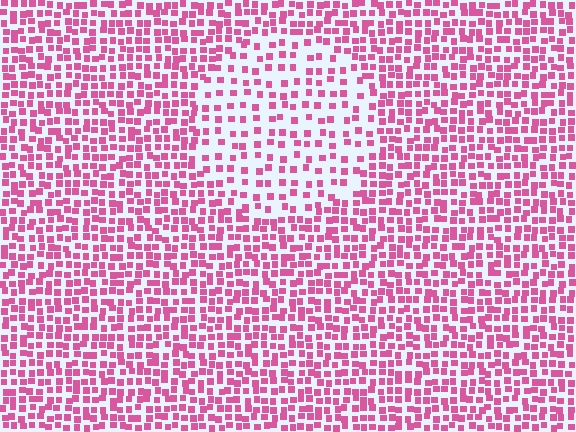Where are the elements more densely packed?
The elements are more densely packed outside the circle boundary.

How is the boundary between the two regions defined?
The boundary is defined by a change in element density (approximately 2.0x ratio). All elements are the same color, size, and shape.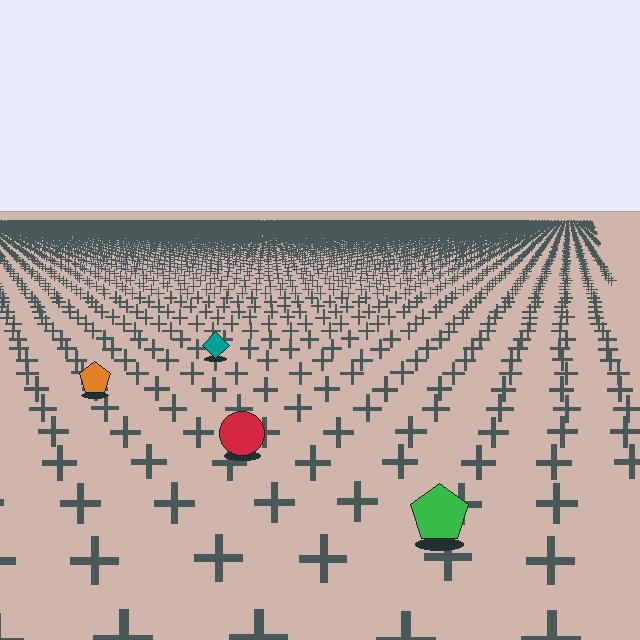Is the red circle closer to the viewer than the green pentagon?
No. The green pentagon is closer — you can tell from the texture gradient: the ground texture is coarser near it.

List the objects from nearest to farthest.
From nearest to farthest: the green pentagon, the red circle, the orange pentagon, the teal diamond.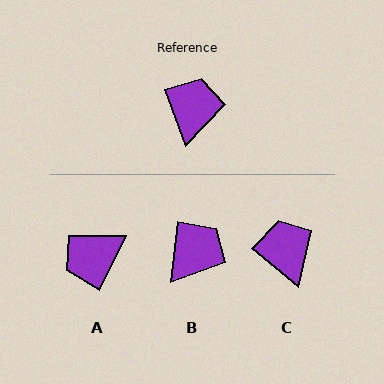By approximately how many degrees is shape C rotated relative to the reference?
Approximately 30 degrees counter-clockwise.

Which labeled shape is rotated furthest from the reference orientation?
A, about 133 degrees away.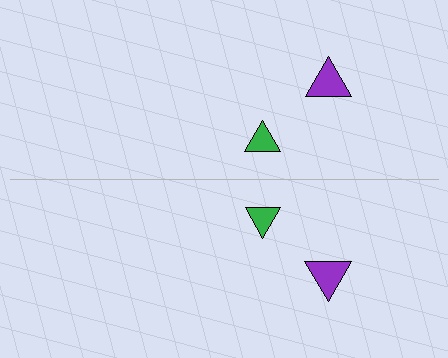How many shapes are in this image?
There are 4 shapes in this image.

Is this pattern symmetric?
Yes, this pattern has bilateral (reflection) symmetry.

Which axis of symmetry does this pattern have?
The pattern has a horizontal axis of symmetry running through the center of the image.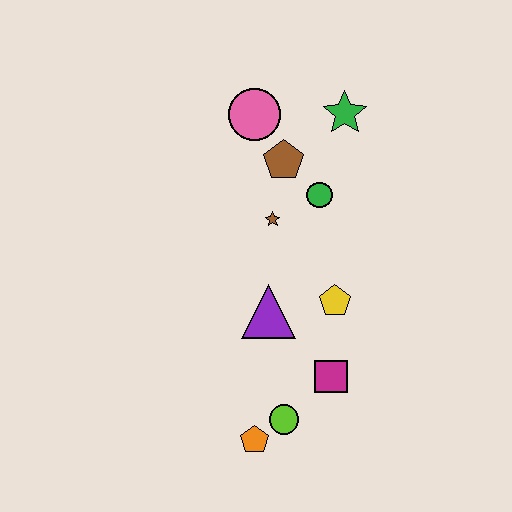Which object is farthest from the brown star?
The orange pentagon is farthest from the brown star.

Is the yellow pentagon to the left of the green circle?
No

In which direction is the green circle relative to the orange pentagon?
The green circle is above the orange pentagon.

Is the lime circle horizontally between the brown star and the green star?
Yes